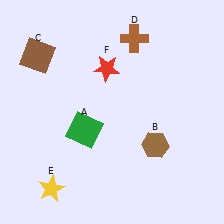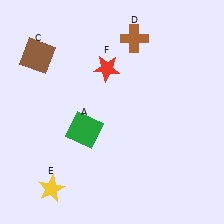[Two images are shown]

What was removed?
The brown hexagon (B) was removed in Image 2.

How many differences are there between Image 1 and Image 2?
There is 1 difference between the two images.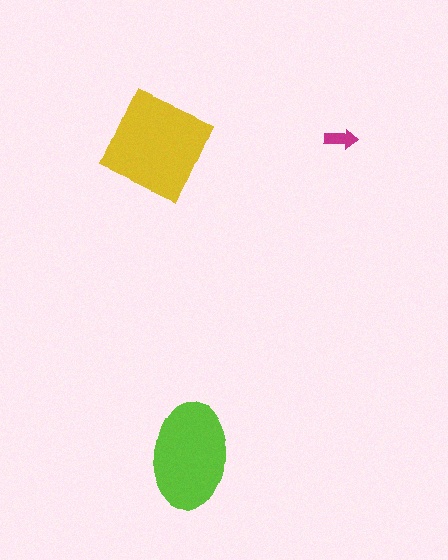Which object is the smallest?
The magenta arrow.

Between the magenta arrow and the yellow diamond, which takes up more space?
The yellow diamond.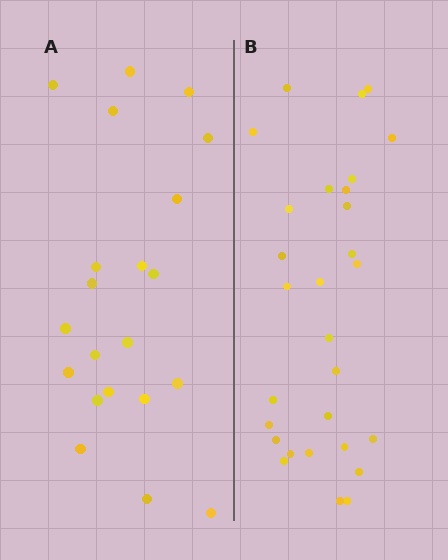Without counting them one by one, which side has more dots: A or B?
Region B (the right region) has more dots.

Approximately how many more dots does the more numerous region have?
Region B has roughly 8 or so more dots than region A.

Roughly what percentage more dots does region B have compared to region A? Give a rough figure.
About 40% more.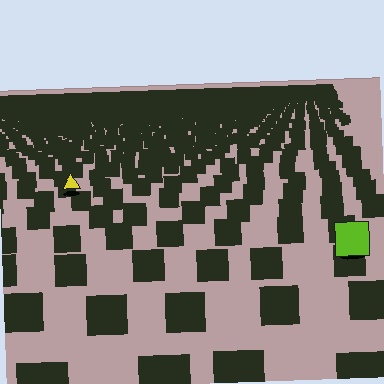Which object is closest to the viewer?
The lime square is closest. The texture marks near it are larger and more spread out.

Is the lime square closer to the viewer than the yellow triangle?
Yes. The lime square is closer — you can tell from the texture gradient: the ground texture is coarser near it.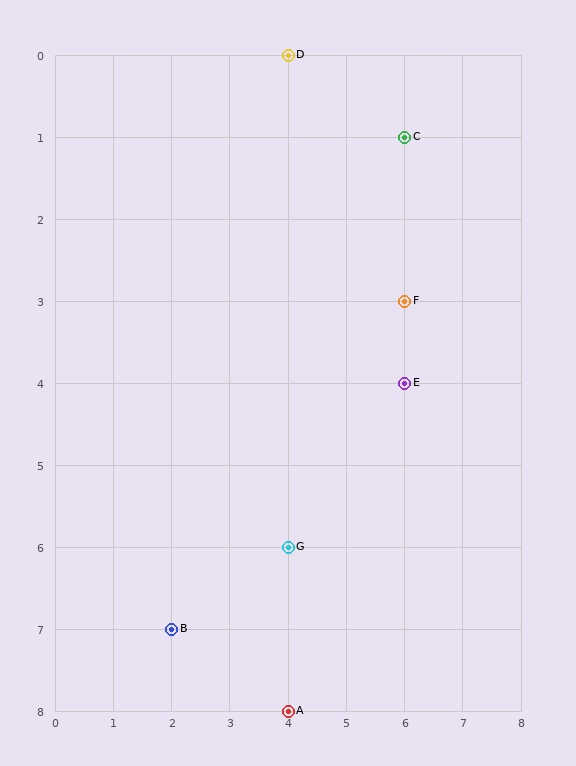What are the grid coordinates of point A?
Point A is at grid coordinates (4, 8).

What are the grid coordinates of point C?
Point C is at grid coordinates (6, 1).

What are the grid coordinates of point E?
Point E is at grid coordinates (6, 4).